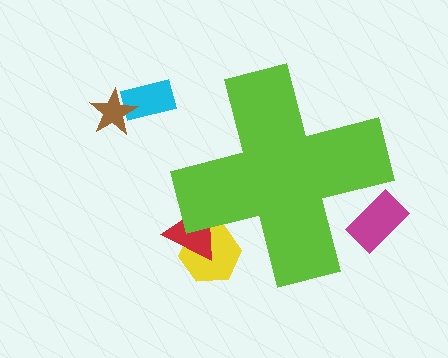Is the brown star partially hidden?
No, the brown star is fully visible.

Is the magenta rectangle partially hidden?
Yes, the magenta rectangle is partially hidden behind the lime cross.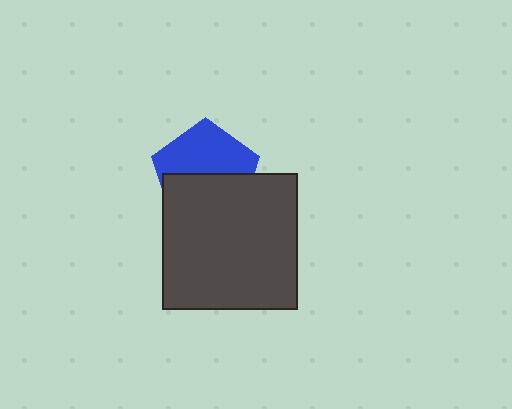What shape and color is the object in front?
The object in front is a dark gray square.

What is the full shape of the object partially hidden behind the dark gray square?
The partially hidden object is a blue pentagon.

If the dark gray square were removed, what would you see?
You would see the complete blue pentagon.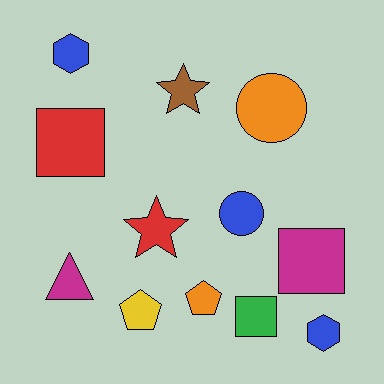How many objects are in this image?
There are 12 objects.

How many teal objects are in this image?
There are no teal objects.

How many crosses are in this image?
There are no crosses.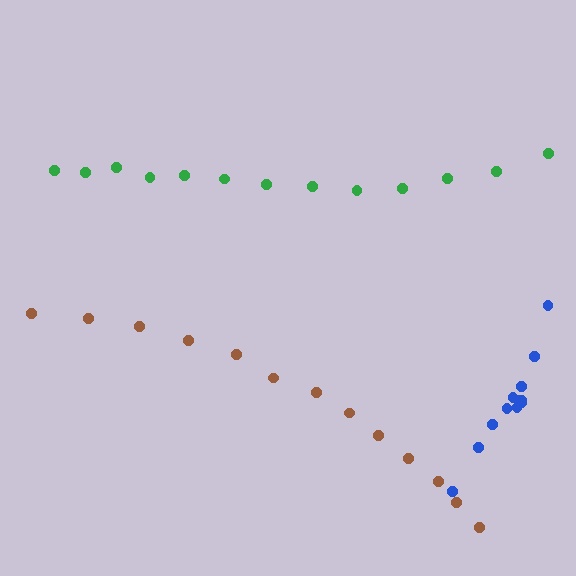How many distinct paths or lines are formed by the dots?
There are 3 distinct paths.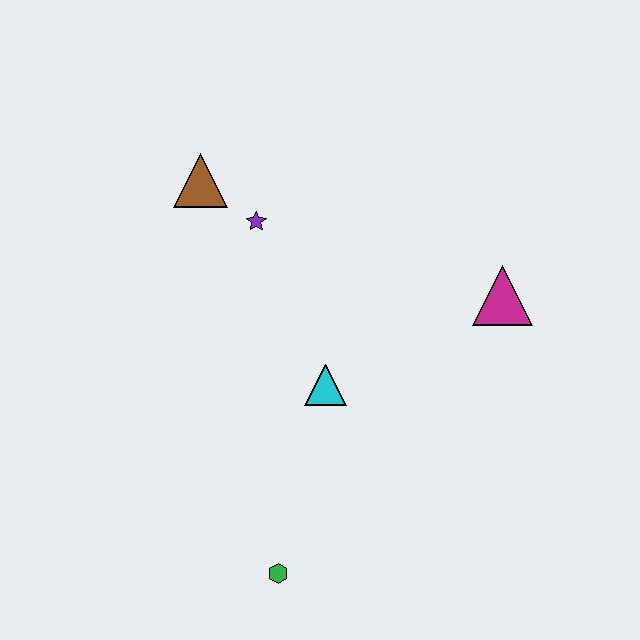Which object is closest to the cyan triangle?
The purple star is closest to the cyan triangle.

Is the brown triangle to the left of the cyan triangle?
Yes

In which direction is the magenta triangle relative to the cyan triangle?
The magenta triangle is to the right of the cyan triangle.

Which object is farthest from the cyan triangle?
The brown triangle is farthest from the cyan triangle.